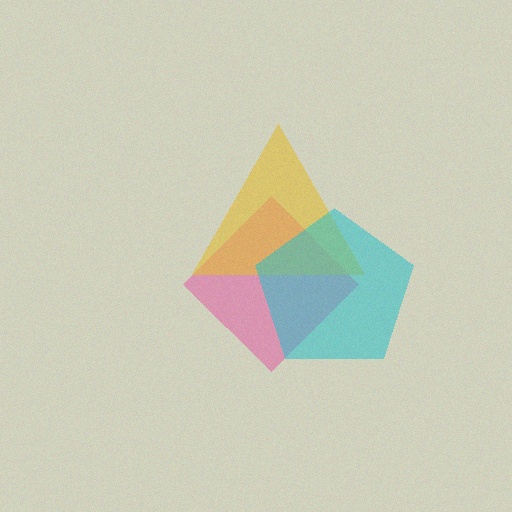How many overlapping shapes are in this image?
There are 3 overlapping shapes in the image.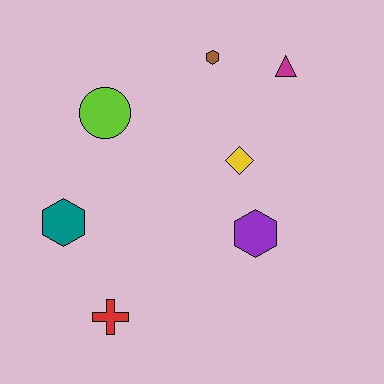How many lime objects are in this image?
There is 1 lime object.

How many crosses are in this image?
There is 1 cross.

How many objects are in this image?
There are 7 objects.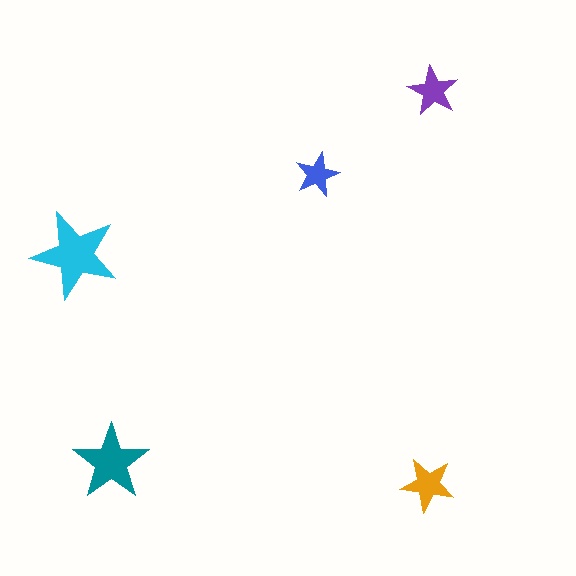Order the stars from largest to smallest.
the cyan one, the teal one, the orange one, the purple one, the blue one.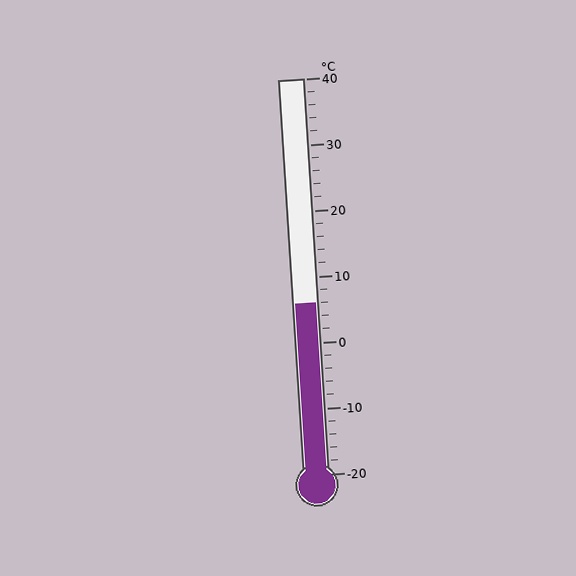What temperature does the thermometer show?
The thermometer shows approximately 6°C.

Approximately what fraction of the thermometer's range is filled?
The thermometer is filled to approximately 45% of its range.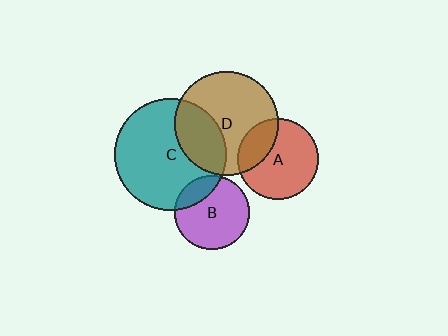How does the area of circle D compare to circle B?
Approximately 2.0 times.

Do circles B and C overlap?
Yes.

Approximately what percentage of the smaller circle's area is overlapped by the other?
Approximately 20%.